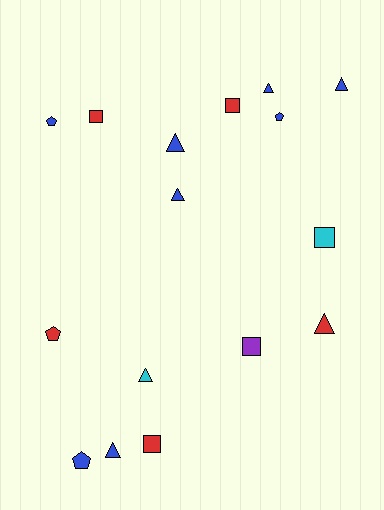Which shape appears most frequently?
Triangle, with 7 objects.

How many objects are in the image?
There are 16 objects.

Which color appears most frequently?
Blue, with 8 objects.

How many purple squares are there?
There is 1 purple square.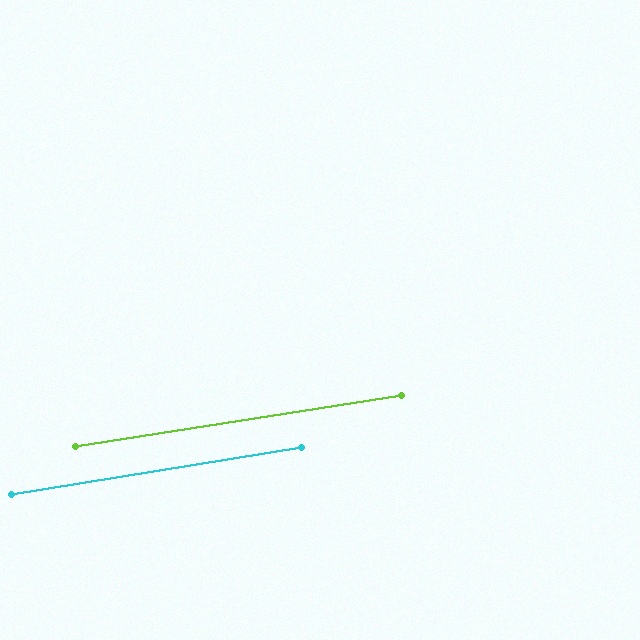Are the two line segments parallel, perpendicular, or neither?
Parallel — their directions differ by only 0.3°.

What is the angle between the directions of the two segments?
Approximately 0 degrees.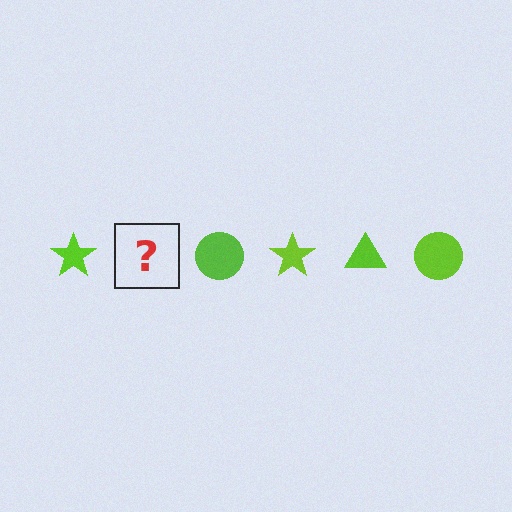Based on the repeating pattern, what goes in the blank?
The blank should be a lime triangle.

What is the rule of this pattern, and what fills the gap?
The rule is that the pattern cycles through star, triangle, circle shapes in lime. The gap should be filled with a lime triangle.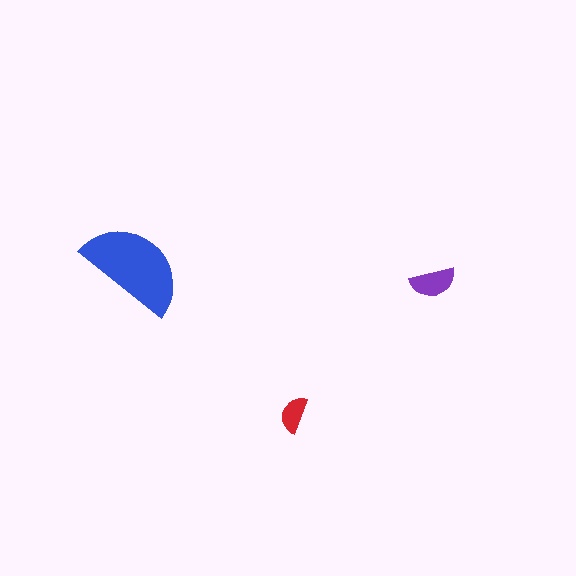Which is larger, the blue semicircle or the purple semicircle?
The blue one.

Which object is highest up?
The blue semicircle is topmost.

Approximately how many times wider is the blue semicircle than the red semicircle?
About 3 times wider.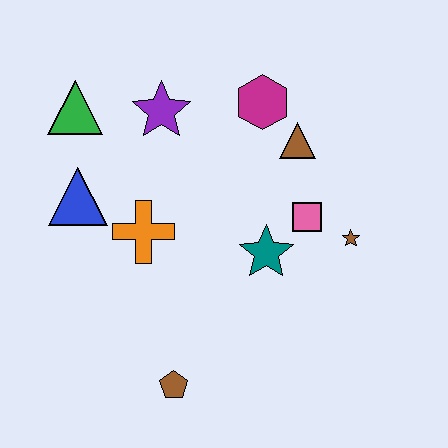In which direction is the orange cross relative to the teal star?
The orange cross is to the left of the teal star.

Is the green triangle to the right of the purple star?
No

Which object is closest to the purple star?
The green triangle is closest to the purple star.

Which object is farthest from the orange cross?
The brown star is farthest from the orange cross.